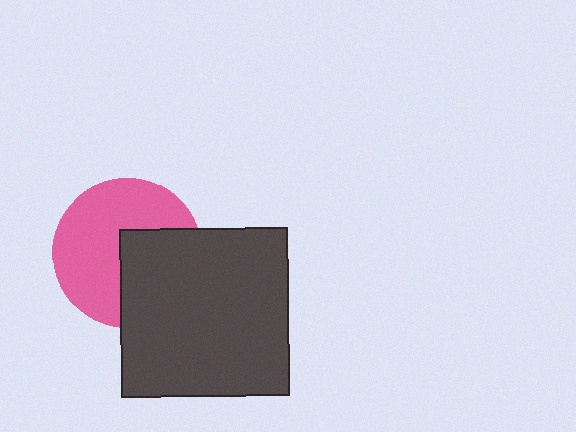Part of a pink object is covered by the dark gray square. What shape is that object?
It is a circle.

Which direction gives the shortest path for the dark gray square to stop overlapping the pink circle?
Moving right gives the shortest separation.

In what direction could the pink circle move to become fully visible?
The pink circle could move left. That would shift it out from behind the dark gray square entirely.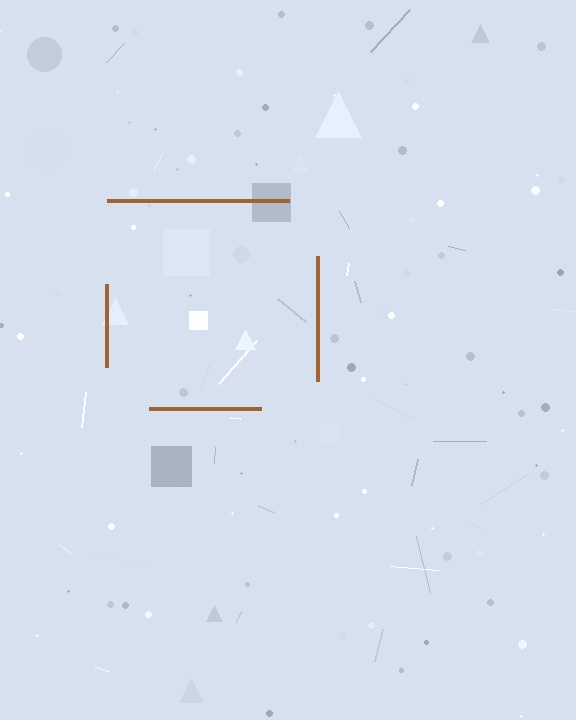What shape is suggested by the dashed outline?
The dashed outline suggests a square.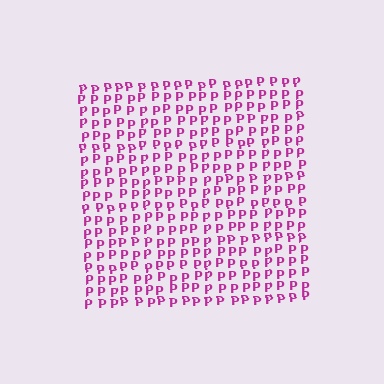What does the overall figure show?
The overall figure shows a square.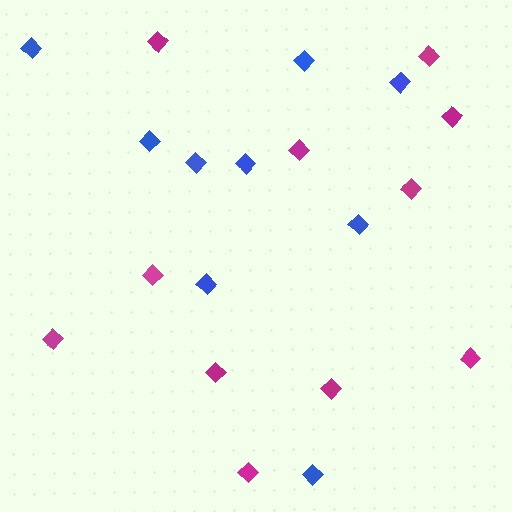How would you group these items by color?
There are 2 groups: one group of magenta diamonds (11) and one group of blue diamonds (9).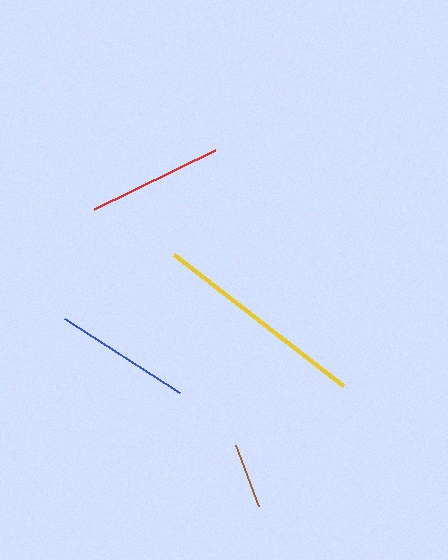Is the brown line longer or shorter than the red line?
The red line is longer than the brown line.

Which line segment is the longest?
The yellow line is the longest at approximately 213 pixels.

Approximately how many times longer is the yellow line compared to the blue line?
The yellow line is approximately 1.6 times the length of the blue line.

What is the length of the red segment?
The red segment is approximately 135 pixels long.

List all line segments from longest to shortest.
From longest to shortest: yellow, blue, red, brown.